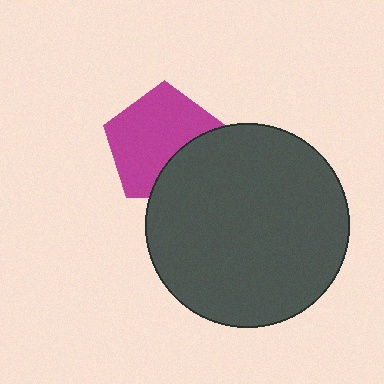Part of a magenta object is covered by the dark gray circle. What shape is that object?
It is a pentagon.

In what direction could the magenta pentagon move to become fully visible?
The magenta pentagon could move toward the upper-left. That would shift it out from behind the dark gray circle entirely.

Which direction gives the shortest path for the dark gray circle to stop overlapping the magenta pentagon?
Moving toward the lower-right gives the shortest separation.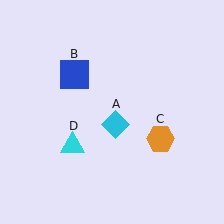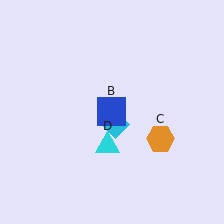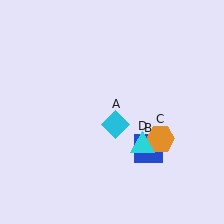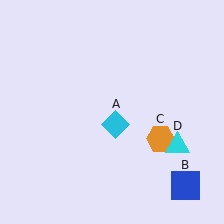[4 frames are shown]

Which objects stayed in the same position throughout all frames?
Cyan diamond (object A) and orange hexagon (object C) remained stationary.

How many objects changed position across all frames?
2 objects changed position: blue square (object B), cyan triangle (object D).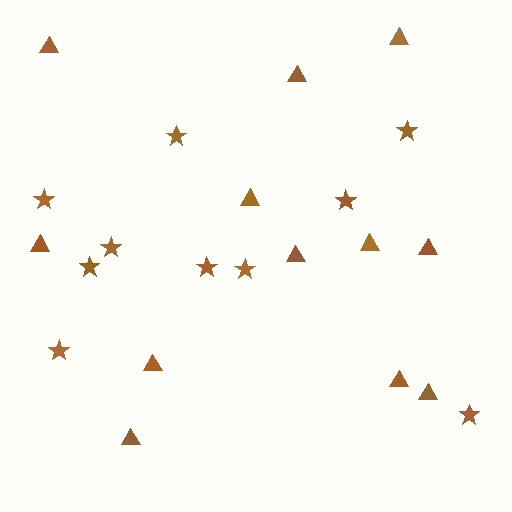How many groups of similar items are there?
There are 2 groups: one group of stars (10) and one group of triangles (12).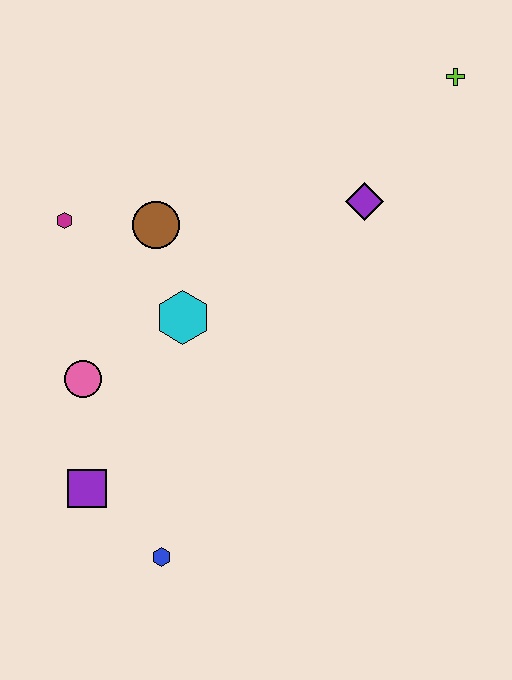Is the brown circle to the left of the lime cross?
Yes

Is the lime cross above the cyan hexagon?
Yes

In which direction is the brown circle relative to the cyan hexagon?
The brown circle is above the cyan hexagon.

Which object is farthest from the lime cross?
The blue hexagon is farthest from the lime cross.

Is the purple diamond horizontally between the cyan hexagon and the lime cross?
Yes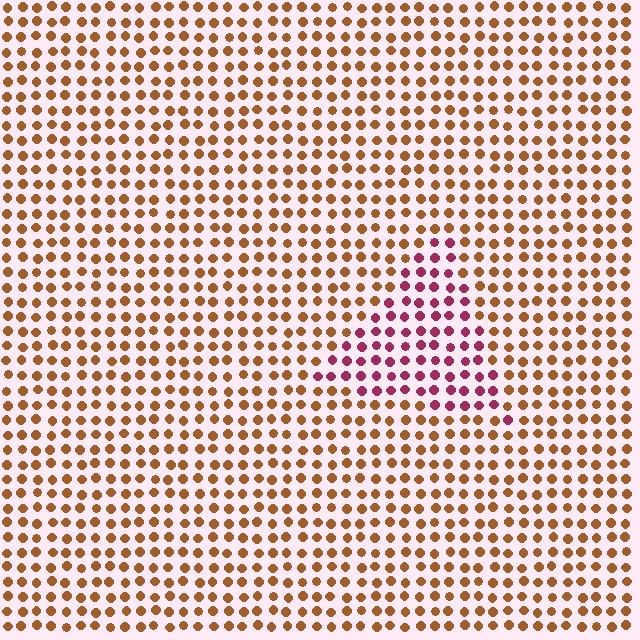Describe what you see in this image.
The image is filled with small brown elements in a uniform arrangement. A triangle-shaped region is visible where the elements are tinted to a slightly different hue, forming a subtle color boundary.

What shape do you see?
I see a triangle.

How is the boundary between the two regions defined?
The boundary is defined purely by a slight shift in hue (about 53 degrees). Spacing, size, and orientation are identical on both sides.